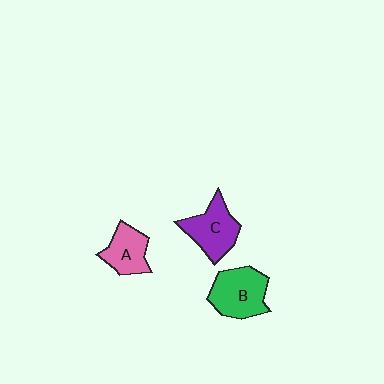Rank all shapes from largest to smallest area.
From largest to smallest: B (green), C (purple), A (pink).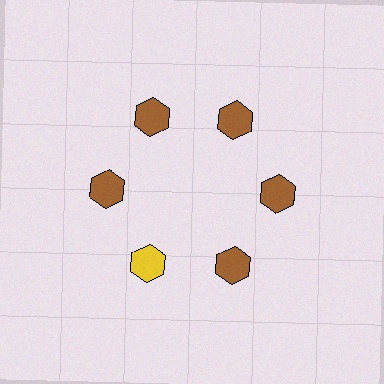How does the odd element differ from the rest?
It has a different color: yellow instead of brown.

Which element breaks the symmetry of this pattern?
The yellow hexagon at roughly the 7 o'clock position breaks the symmetry. All other shapes are brown hexagons.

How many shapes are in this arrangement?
There are 6 shapes arranged in a ring pattern.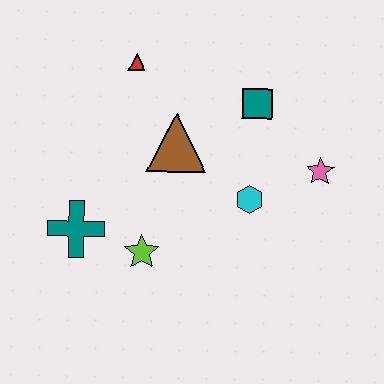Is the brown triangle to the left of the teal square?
Yes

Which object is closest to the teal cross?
The lime star is closest to the teal cross.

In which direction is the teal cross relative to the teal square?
The teal cross is to the left of the teal square.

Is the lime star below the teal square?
Yes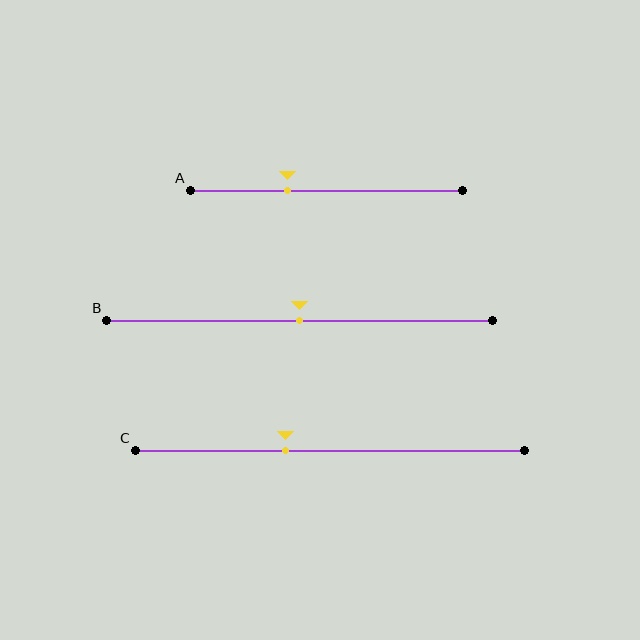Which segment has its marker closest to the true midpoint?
Segment B has its marker closest to the true midpoint.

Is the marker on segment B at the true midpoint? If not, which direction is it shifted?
Yes, the marker on segment B is at the true midpoint.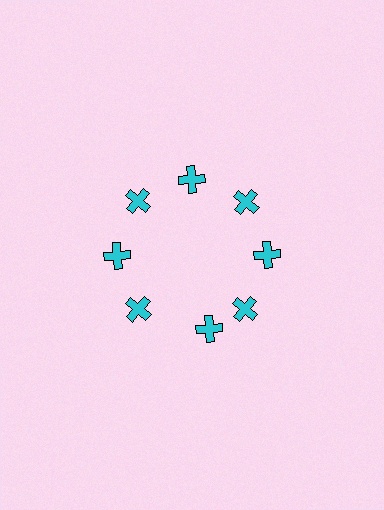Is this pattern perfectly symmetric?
No. The 8 cyan crosses are arranged in a ring, but one element near the 6 o'clock position is rotated out of alignment along the ring, breaking the 8-fold rotational symmetry.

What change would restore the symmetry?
The symmetry would be restored by rotating it back into even spacing with its neighbors so that all 8 crosses sit at equal angles and equal distance from the center.